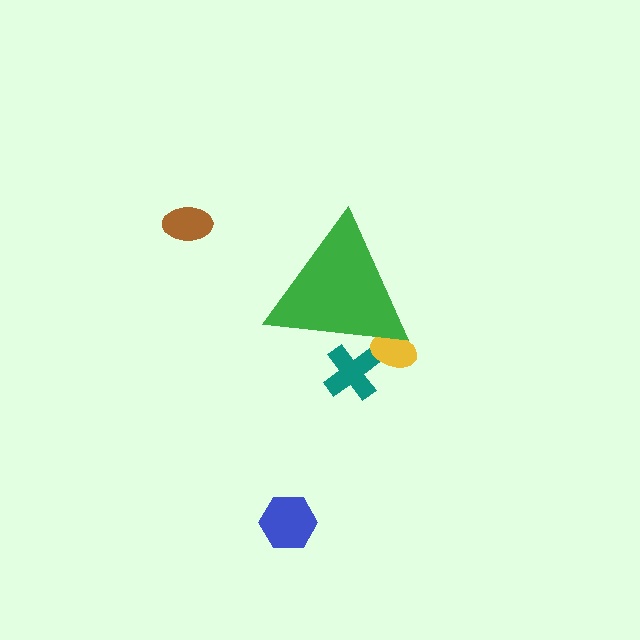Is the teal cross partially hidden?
Yes, the teal cross is partially hidden behind the green triangle.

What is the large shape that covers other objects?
A green triangle.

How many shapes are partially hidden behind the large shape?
2 shapes are partially hidden.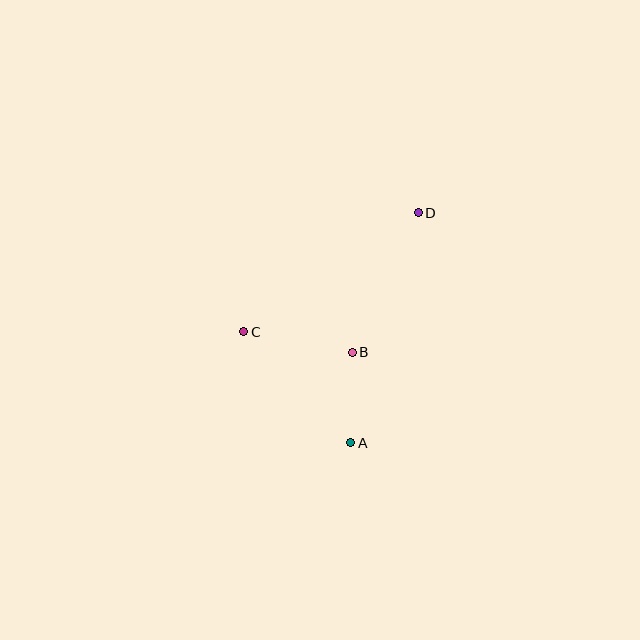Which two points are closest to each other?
Points A and B are closest to each other.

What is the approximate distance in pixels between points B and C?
The distance between B and C is approximately 110 pixels.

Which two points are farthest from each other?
Points A and D are farthest from each other.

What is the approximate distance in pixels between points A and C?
The distance between A and C is approximately 154 pixels.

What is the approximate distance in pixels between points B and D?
The distance between B and D is approximately 154 pixels.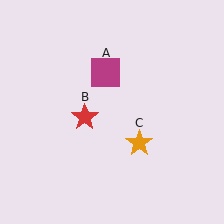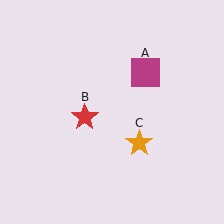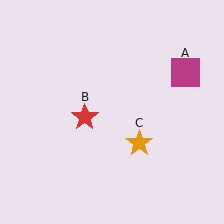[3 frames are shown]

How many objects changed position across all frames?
1 object changed position: magenta square (object A).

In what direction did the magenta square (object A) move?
The magenta square (object A) moved right.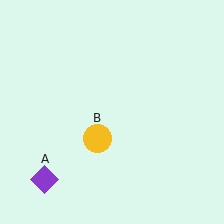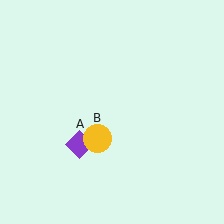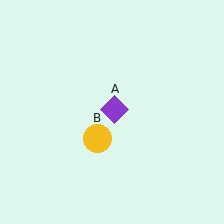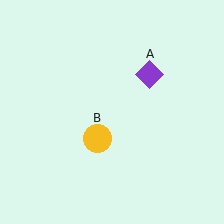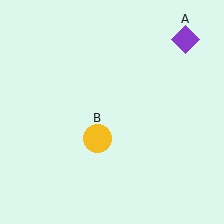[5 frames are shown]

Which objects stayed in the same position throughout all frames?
Yellow circle (object B) remained stationary.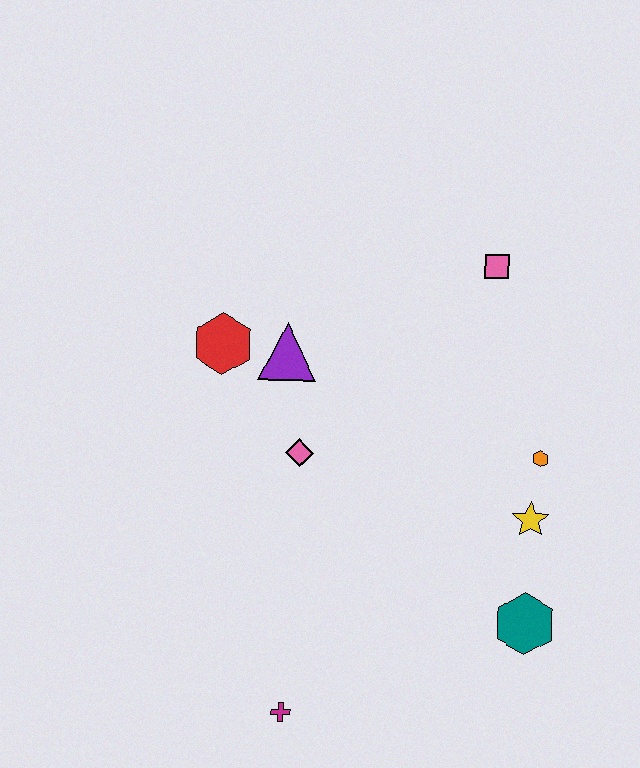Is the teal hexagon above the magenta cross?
Yes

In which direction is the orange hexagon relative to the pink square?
The orange hexagon is below the pink square.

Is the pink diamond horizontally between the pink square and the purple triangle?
Yes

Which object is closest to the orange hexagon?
The yellow star is closest to the orange hexagon.